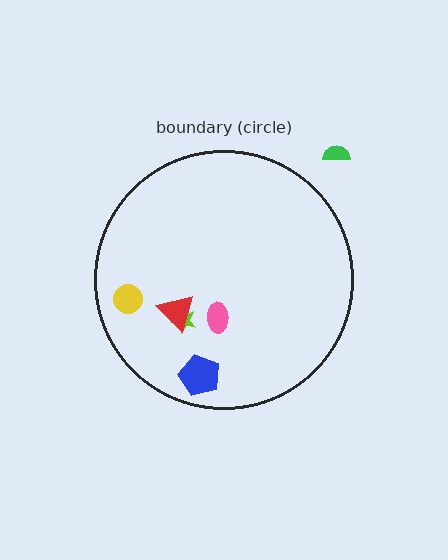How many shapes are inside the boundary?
5 inside, 1 outside.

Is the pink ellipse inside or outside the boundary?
Inside.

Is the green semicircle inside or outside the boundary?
Outside.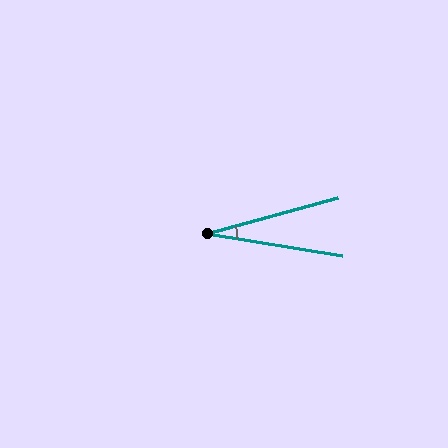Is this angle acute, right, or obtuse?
It is acute.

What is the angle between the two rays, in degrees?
Approximately 25 degrees.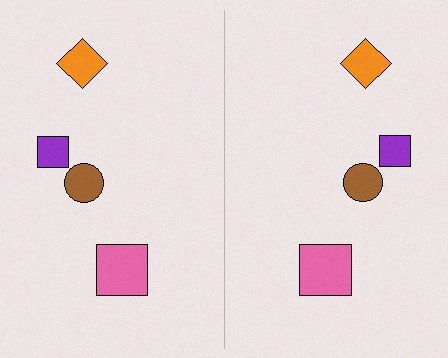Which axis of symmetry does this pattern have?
The pattern has a vertical axis of symmetry running through the center of the image.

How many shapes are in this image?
There are 8 shapes in this image.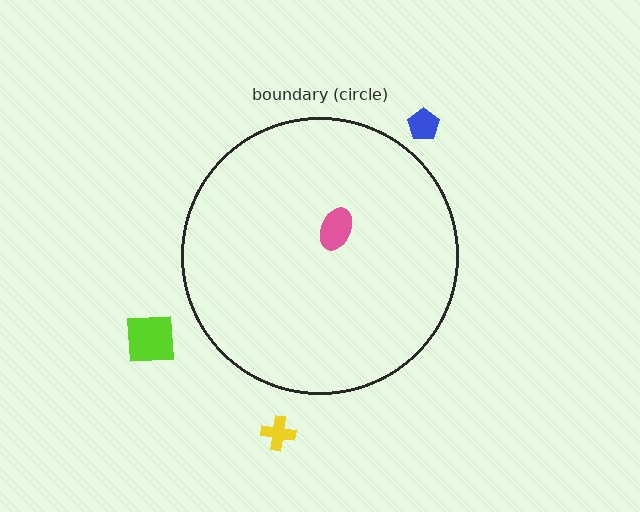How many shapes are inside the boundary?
1 inside, 3 outside.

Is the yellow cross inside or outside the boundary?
Outside.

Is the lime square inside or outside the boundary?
Outside.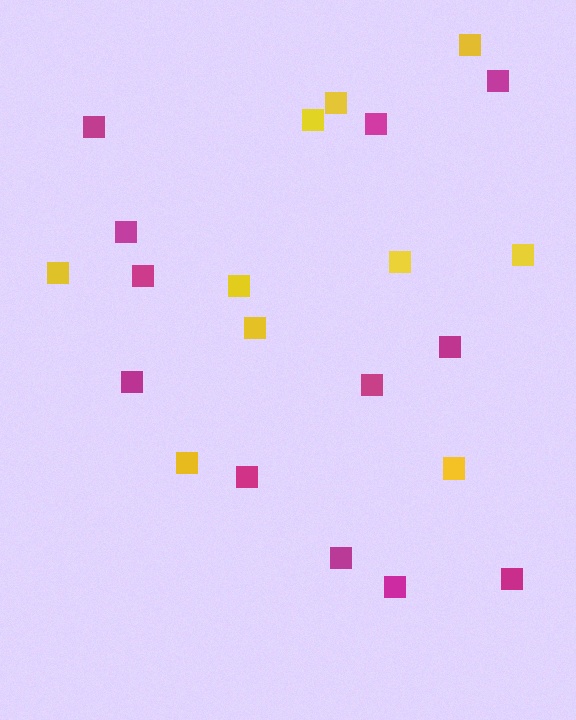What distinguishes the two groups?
There are 2 groups: one group of magenta squares (12) and one group of yellow squares (10).